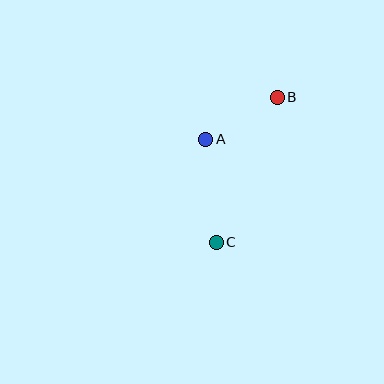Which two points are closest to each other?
Points A and B are closest to each other.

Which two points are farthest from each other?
Points B and C are farthest from each other.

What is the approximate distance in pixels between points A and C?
The distance between A and C is approximately 103 pixels.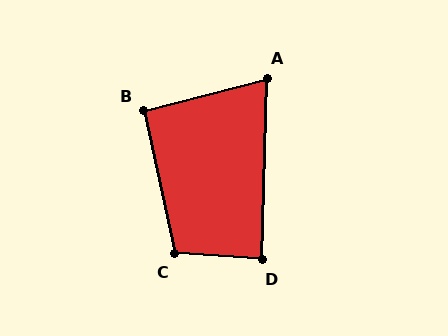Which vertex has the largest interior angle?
C, at approximately 106 degrees.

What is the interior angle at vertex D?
Approximately 88 degrees (approximately right).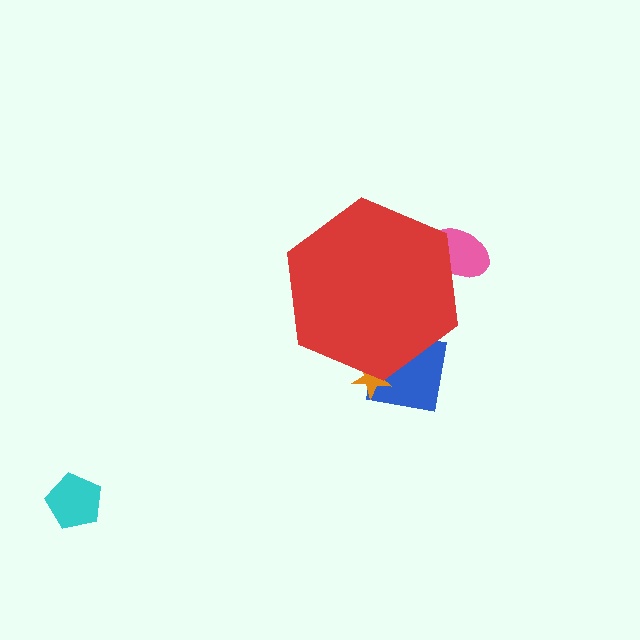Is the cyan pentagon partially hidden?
No, the cyan pentagon is fully visible.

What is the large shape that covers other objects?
A red hexagon.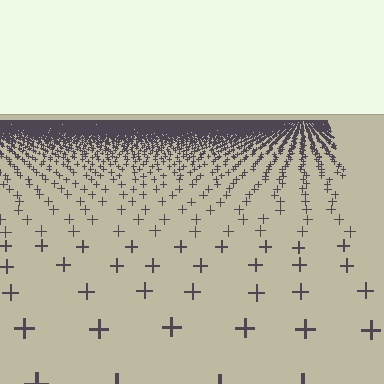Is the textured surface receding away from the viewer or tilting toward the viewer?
The surface is receding away from the viewer. Texture elements get smaller and denser toward the top.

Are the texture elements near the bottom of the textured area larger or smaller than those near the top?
Larger. Near the bottom, elements are closer to the viewer and appear at a bigger on-screen size.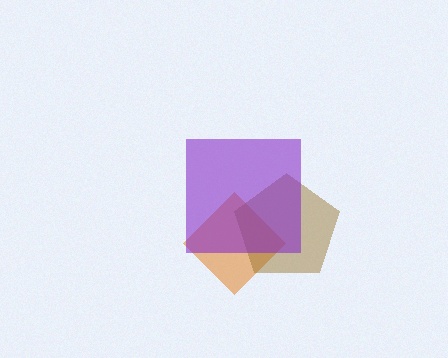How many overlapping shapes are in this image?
There are 3 overlapping shapes in the image.